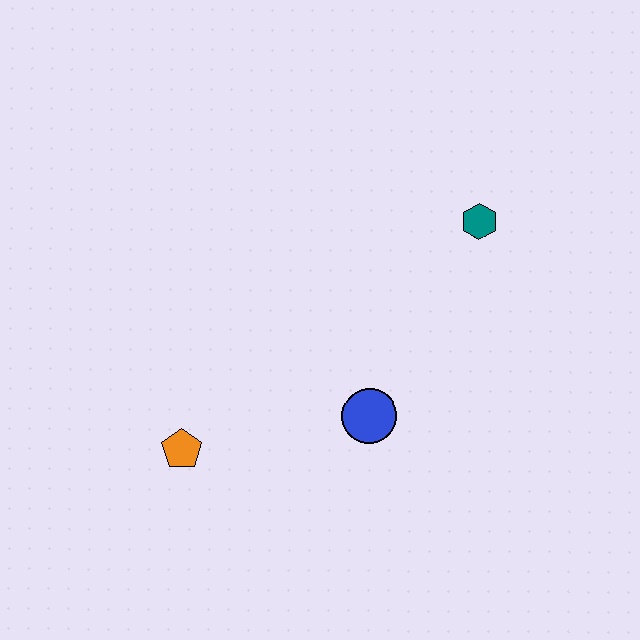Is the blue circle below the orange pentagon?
No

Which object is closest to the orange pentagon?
The blue circle is closest to the orange pentagon.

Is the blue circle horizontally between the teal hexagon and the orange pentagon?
Yes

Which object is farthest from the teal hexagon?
The orange pentagon is farthest from the teal hexagon.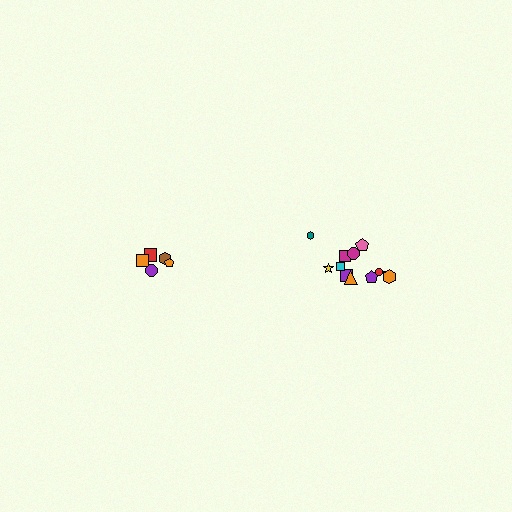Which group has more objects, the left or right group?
The right group.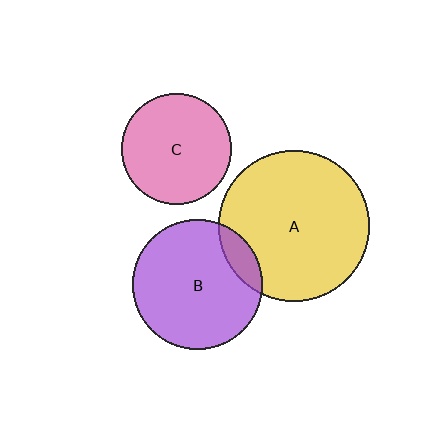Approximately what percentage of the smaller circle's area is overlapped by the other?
Approximately 10%.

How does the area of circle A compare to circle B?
Approximately 1.4 times.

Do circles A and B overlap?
Yes.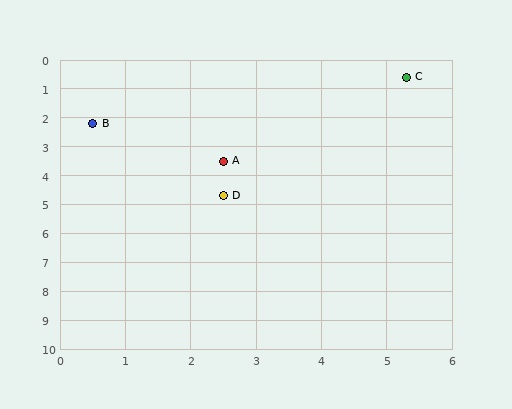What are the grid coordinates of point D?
Point D is at approximately (2.5, 4.7).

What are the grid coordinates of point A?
Point A is at approximately (2.5, 3.5).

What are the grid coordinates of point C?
Point C is at approximately (5.3, 0.6).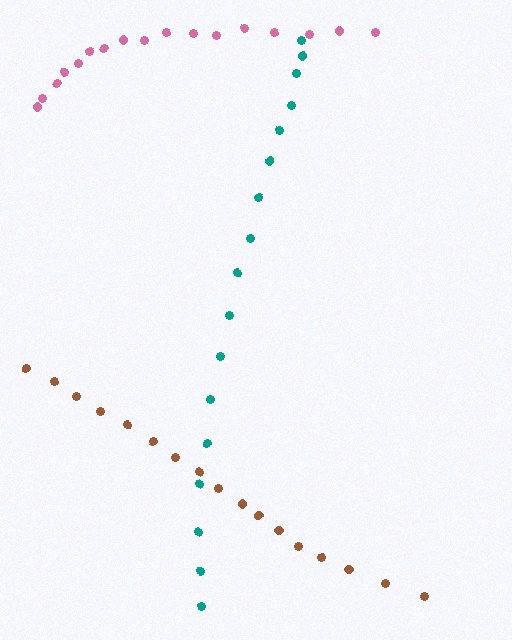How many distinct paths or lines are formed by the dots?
There are 3 distinct paths.